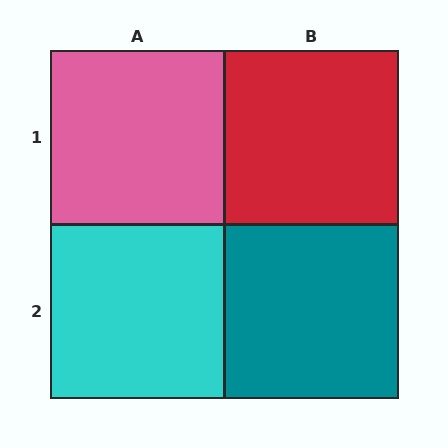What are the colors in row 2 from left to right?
Cyan, teal.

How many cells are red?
1 cell is red.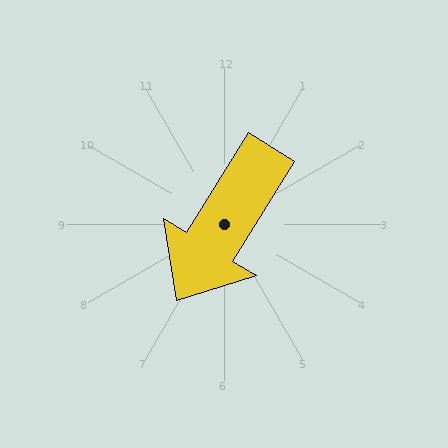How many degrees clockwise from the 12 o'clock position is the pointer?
Approximately 211 degrees.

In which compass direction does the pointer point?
Southwest.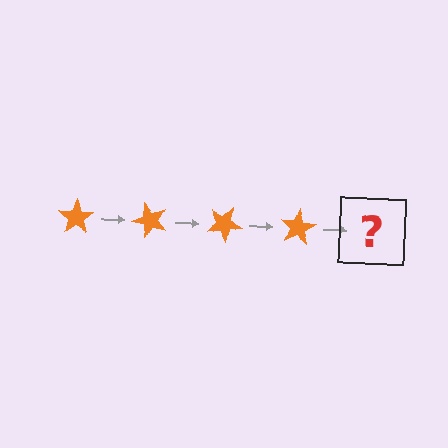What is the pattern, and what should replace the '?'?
The pattern is that the star rotates 50 degrees each step. The '?' should be an orange star rotated 200 degrees.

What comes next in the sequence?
The next element should be an orange star rotated 200 degrees.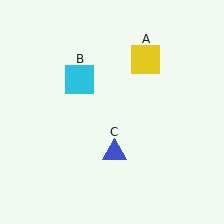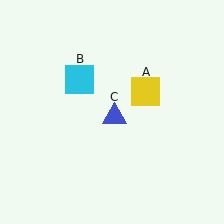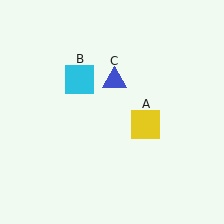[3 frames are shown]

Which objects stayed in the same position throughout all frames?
Cyan square (object B) remained stationary.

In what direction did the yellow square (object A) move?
The yellow square (object A) moved down.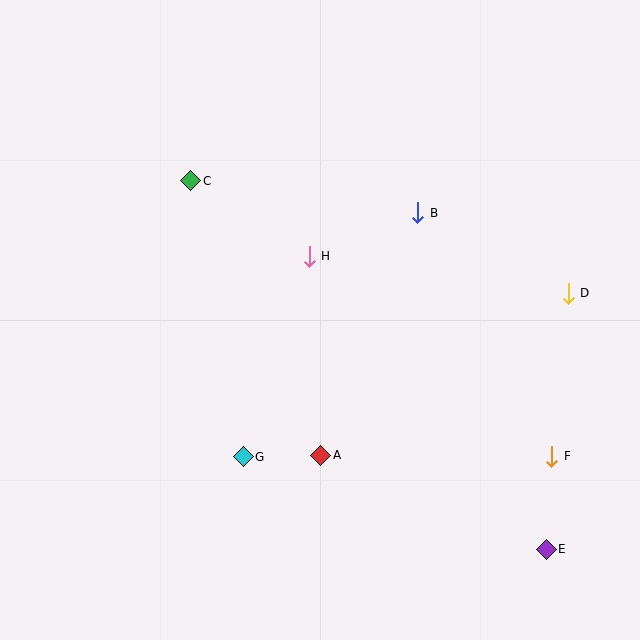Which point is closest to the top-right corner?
Point D is closest to the top-right corner.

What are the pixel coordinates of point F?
Point F is at (552, 456).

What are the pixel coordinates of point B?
Point B is at (418, 213).